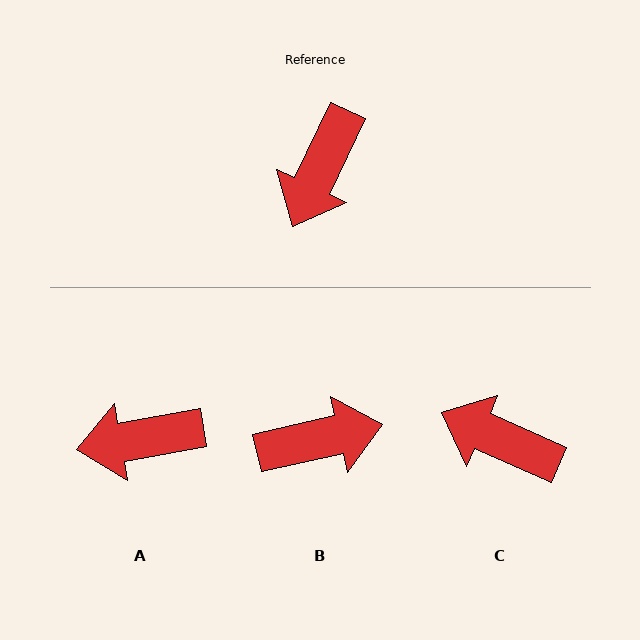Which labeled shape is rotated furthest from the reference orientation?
B, about 128 degrees away.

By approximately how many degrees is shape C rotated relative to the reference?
Approximately 88 degrees clockwise.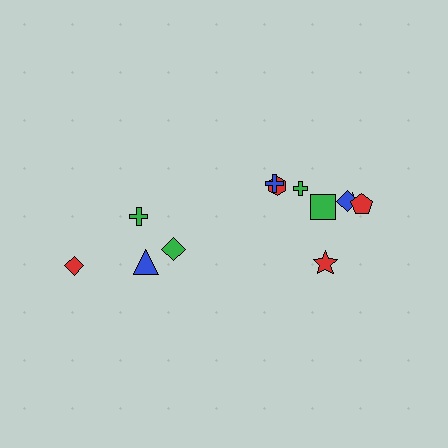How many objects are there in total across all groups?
There are 12 objects.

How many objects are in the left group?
There are 4 objects.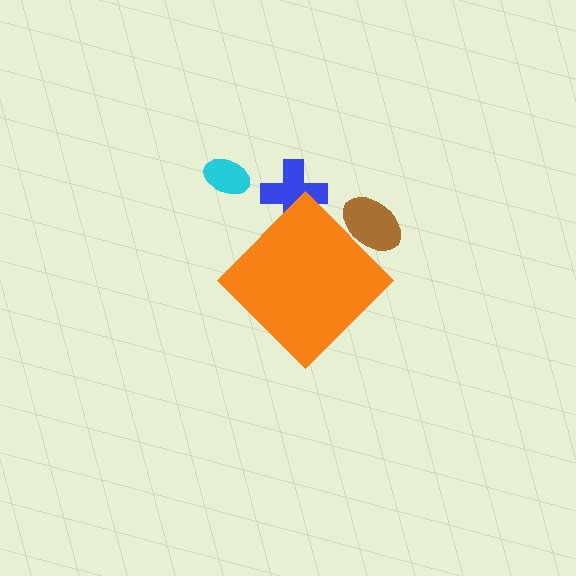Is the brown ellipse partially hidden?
Yes, the brown ellipse is partially hidden behind the orange diamond.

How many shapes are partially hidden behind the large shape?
2 shapes are partially hidden.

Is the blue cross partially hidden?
Yes, the blue cross is partially hidden behind the orange diamond.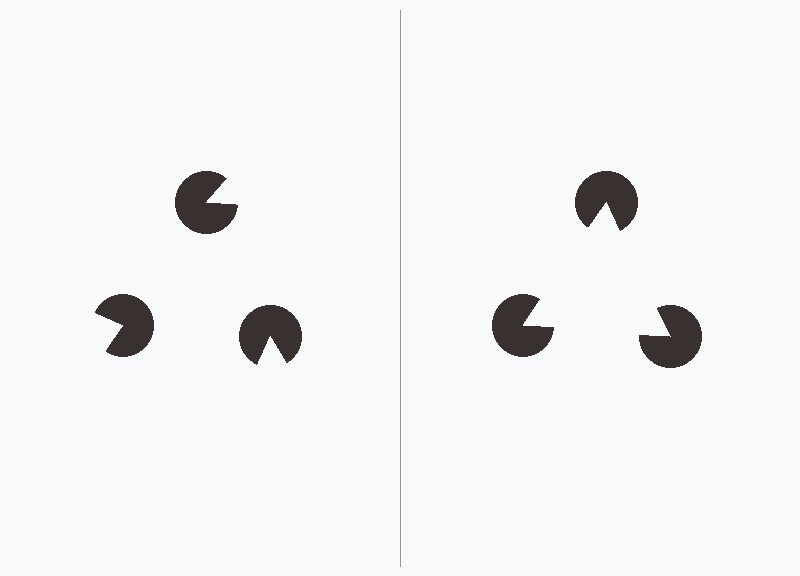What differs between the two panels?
The pac-man discs are positioned identically on both sides; only the wedge orientations differ. On the right they align to a triangle; on the left they are misaligned.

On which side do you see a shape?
An illusory triangle appears on the right side. On the left side the wedge cuts are rotated, so no coherent shape forms.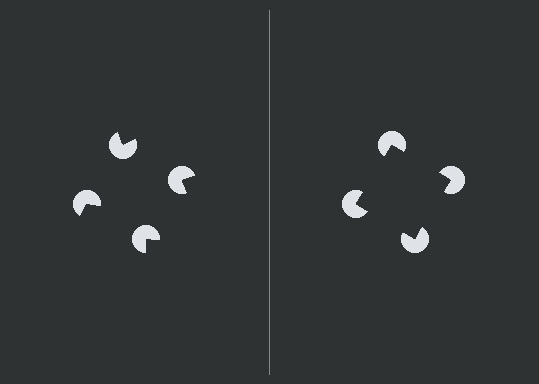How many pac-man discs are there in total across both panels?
8 — 4 on each side.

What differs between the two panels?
The pac-man discs are positioned identically on both sides; only the wedge orientations differ. On the right they align to a square; on the left they are misaligned.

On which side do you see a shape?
An illusory square appears on the right side. On the left side the wedge cuts are rotated, so no coherent shape forms.